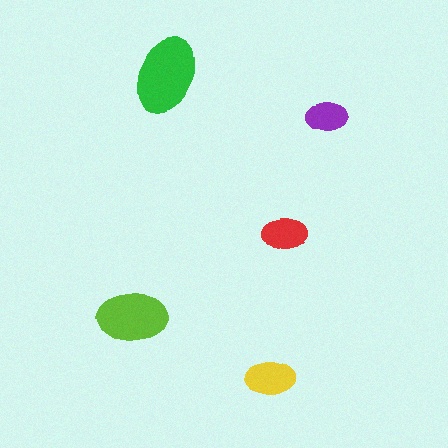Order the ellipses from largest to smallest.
the green one, the lime one, the yellow one, the red one, the purple one.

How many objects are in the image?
There are 5 objects in the image.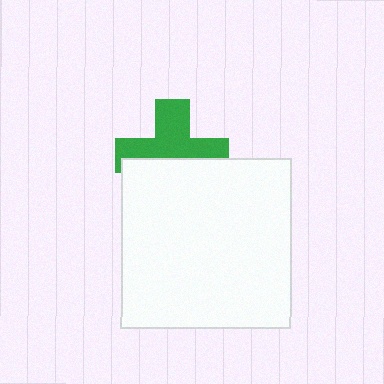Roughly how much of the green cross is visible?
About half of it is visible (roughly 54%).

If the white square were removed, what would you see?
You would see the complete green cross.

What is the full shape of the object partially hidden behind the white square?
The partially hidden object is a green cross.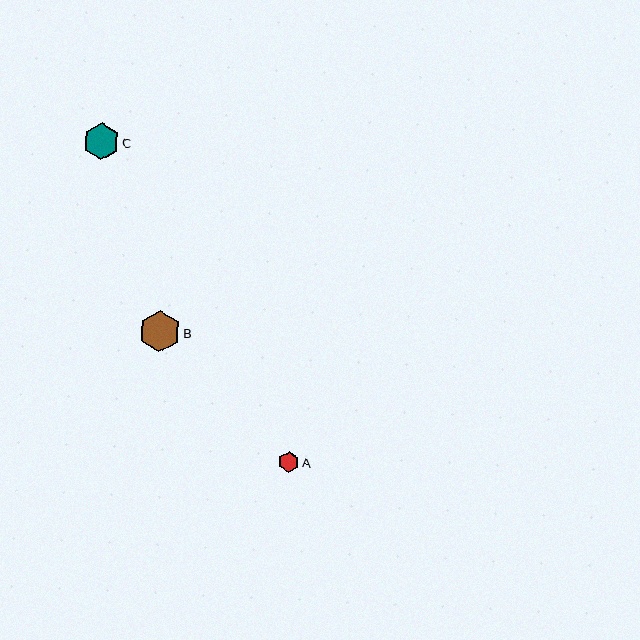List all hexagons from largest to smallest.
From largest to smallest: B, C, A.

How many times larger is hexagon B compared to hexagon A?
Hexagon B is approximately 2.0 times the size of hexagon A.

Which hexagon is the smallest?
Hexagon A is the smallest with a size of approximately 21 pixels.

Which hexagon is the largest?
Hexagon B is the largest with a size of approximately 41 pixels.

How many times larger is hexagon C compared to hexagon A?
Hexagon C is approximately 1.7 times the size of hexagon A.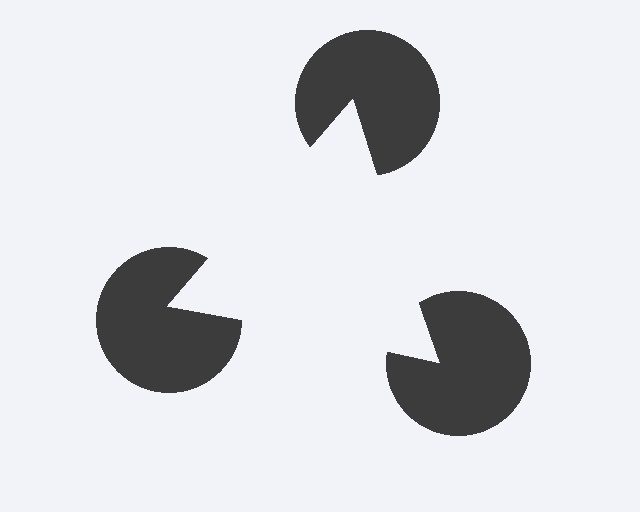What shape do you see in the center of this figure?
An illusory triangle — its edges are inferred from the aligned wedge cuts in the pac-man discs, not physically drawn.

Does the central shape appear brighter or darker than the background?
It typically appears slightly brighter than the background, even though no actual brightness change is drawn.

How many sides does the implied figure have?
3 sides.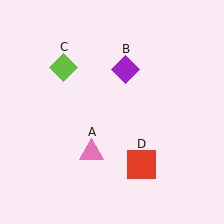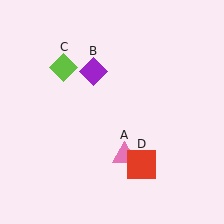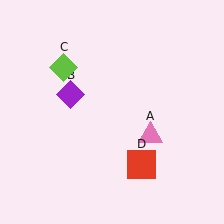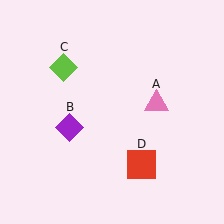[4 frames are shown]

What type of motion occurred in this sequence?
The pink triangle (object A), purple diamond (object B) rotated counterclockwise around the center of the scene.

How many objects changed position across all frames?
2 objects changed position: pink triangle (object A), purple diamond (object B).